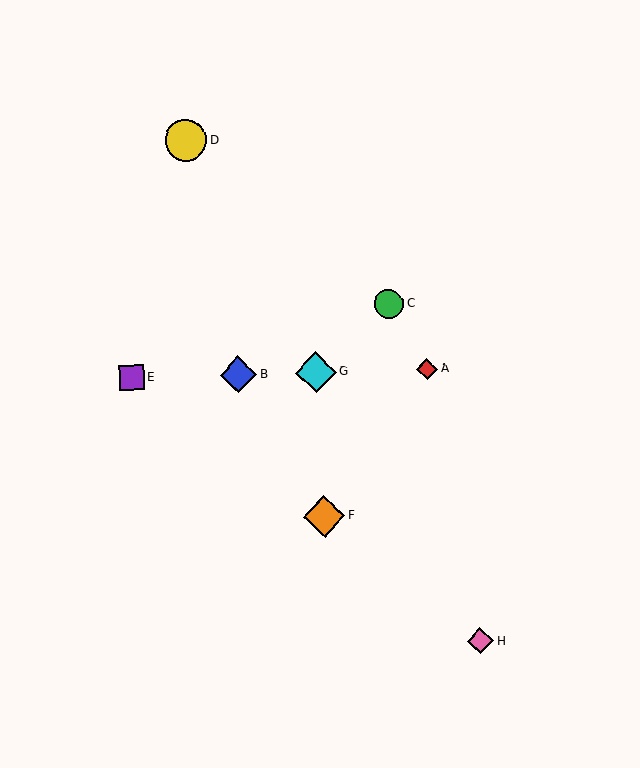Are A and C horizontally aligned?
No, A is at y≈369 and C is at y≈304.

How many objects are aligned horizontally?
4 objects (A, B, E, G) are aligned horizontally.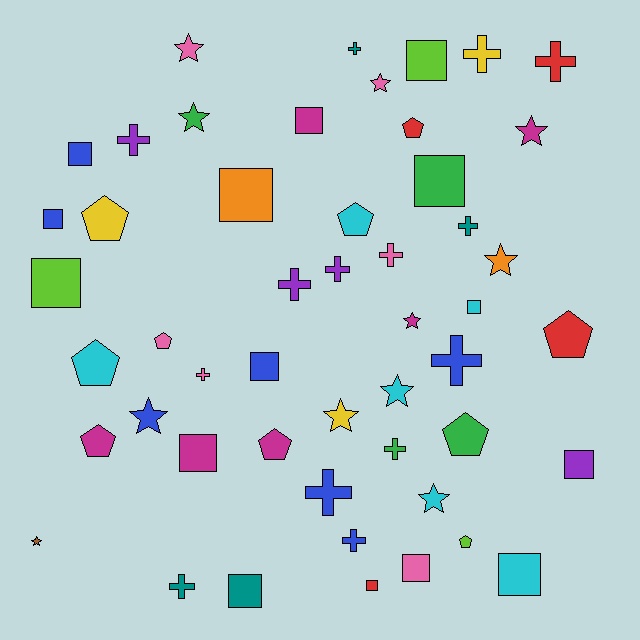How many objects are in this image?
There are 50 objects.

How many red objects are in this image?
There are 4 red objects.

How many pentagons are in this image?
There are 10 pentagons.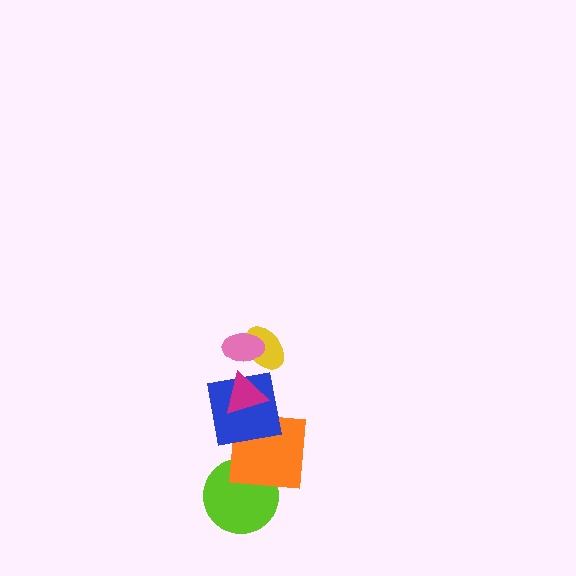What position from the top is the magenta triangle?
The magenta triangle is 3rd from the top.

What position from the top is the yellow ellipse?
The yellow ellipse is 2nd from the top.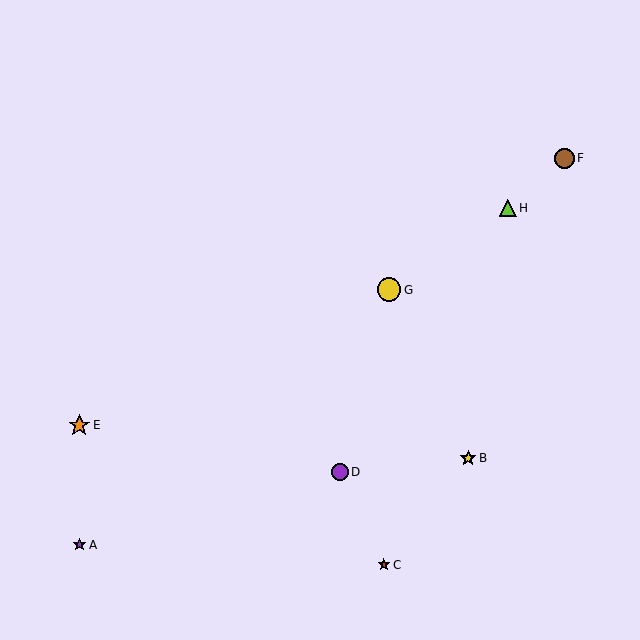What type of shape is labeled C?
Shape C is a red star.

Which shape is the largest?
The yellow circle (labeled G) is the largest.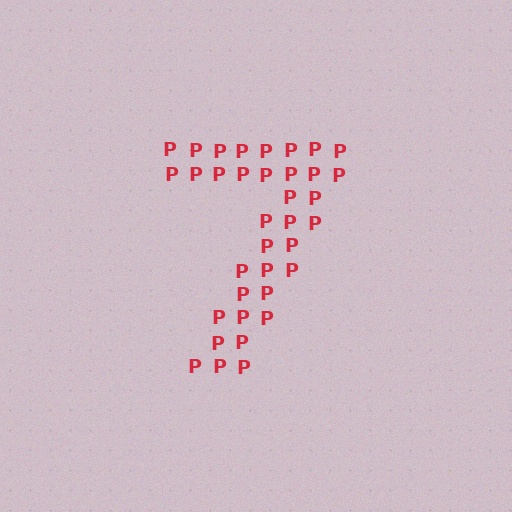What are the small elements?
The small elements are letter P's.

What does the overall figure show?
The overall figure shows the digit 7.